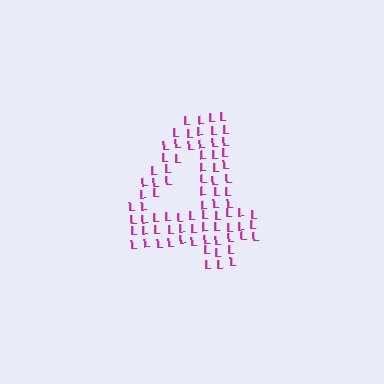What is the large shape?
The large shape is the digit 4.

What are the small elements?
The small elements are letter L's.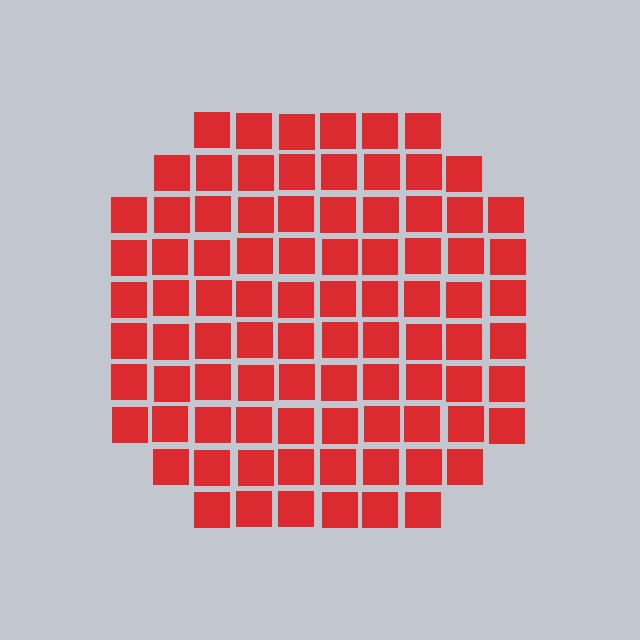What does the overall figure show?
The overall figure shows a circle.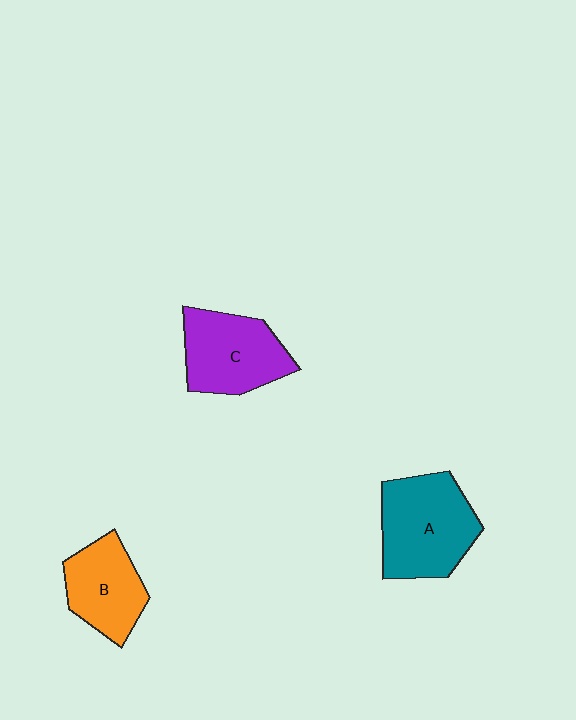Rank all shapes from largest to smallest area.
From largest to smallest: A (teal), C (purple), B (orange).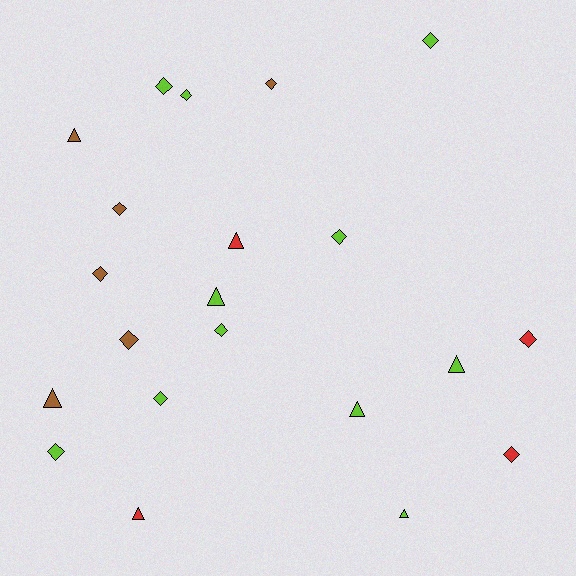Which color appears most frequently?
Lime, with 11 objects.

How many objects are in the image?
There are 21 objects.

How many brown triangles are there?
There are 2 brown triangles.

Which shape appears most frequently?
Diamond, with 13 objects.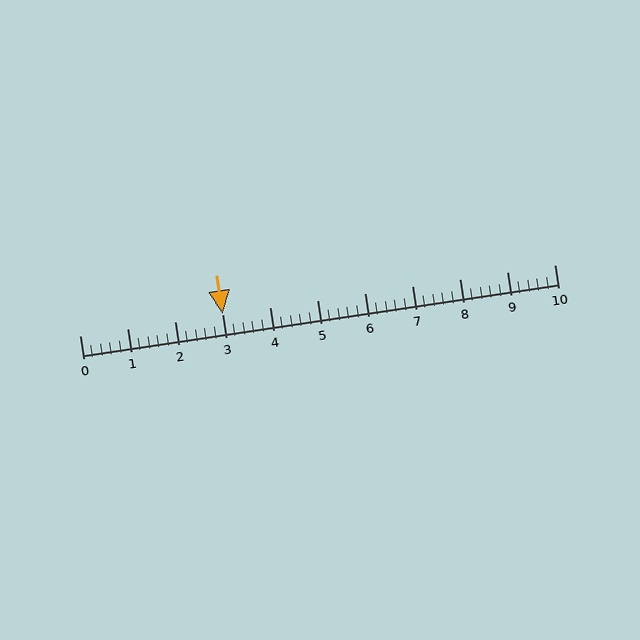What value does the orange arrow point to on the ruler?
The orange arrow points to approximately 3.0.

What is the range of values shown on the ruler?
The ruler shows values from 0 to 10.